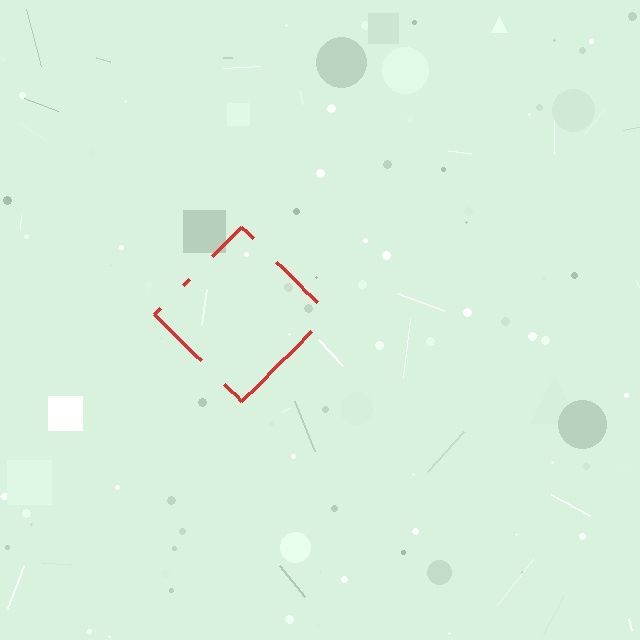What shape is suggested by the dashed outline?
The dashed outline suggests a diamond.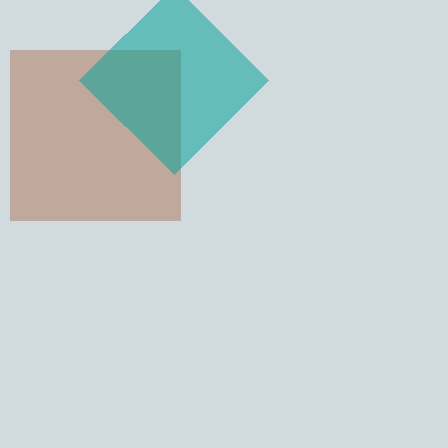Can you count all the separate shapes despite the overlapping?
Yes, there are 2 separate shapes.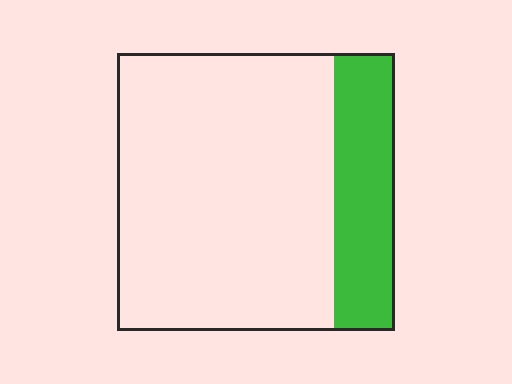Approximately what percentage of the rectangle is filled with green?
Approximately 20%.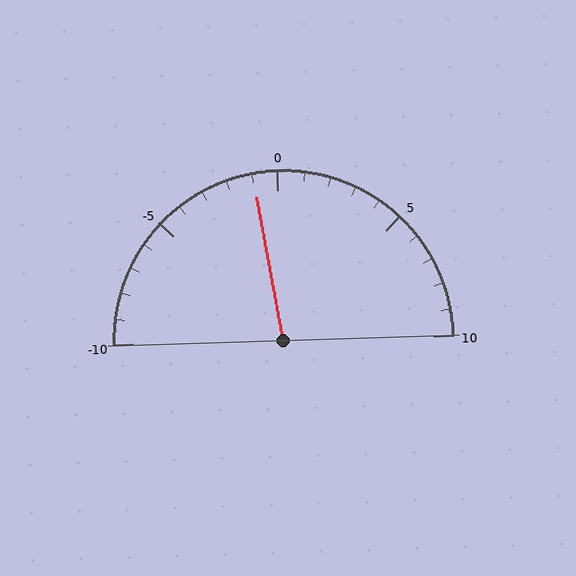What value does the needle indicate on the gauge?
The needle indicates approximately -1.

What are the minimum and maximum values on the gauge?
The gauge ranges from -10 to 10.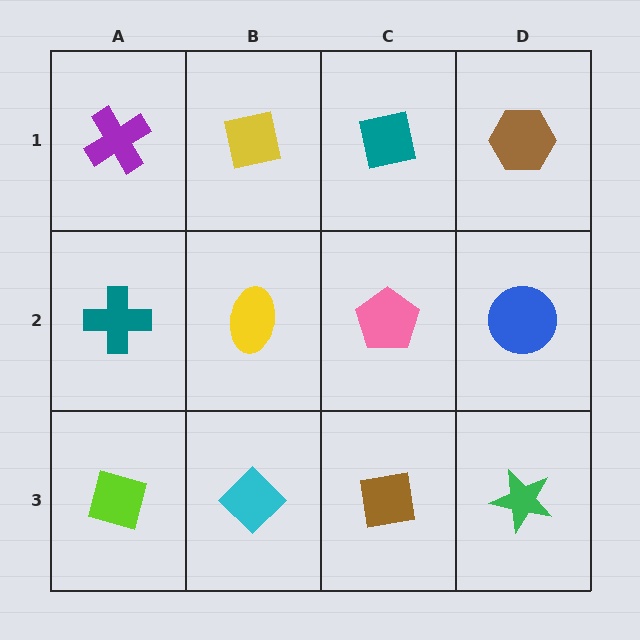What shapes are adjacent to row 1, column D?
A blue circle (row 2, column D), a teal square (row 1, column C).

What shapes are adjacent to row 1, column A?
A teal cross (row 2, column A), a yellow square (row 1, column B).